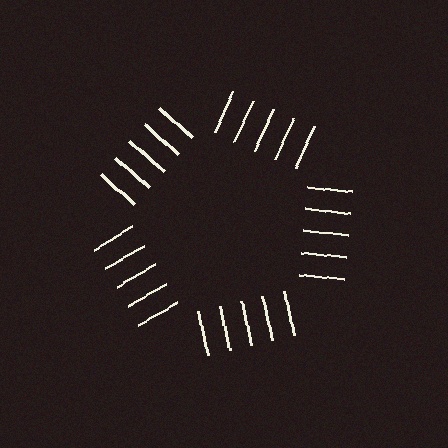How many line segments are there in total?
25 — 5 along each of the 5 edges.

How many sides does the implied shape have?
5 sides — the line-ends trace a pentagon.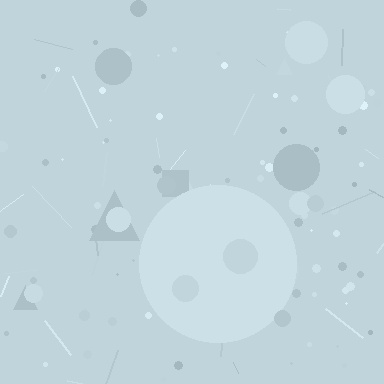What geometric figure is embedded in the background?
A circle is embedded in the background.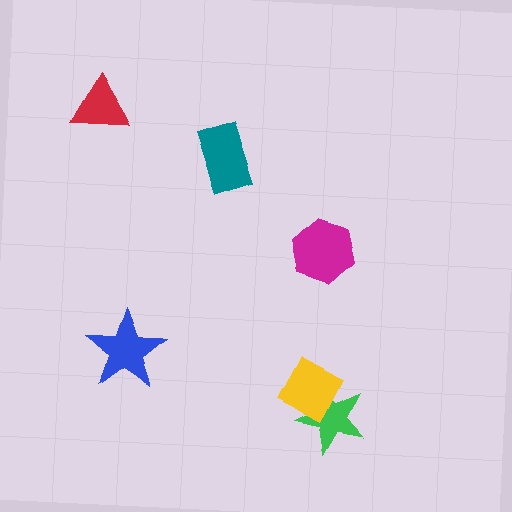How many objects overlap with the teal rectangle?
0 objects overlap with the teal rectangle.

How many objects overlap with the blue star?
0 objects overlap with the blue star.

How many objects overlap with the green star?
1 object overlaps with the green star.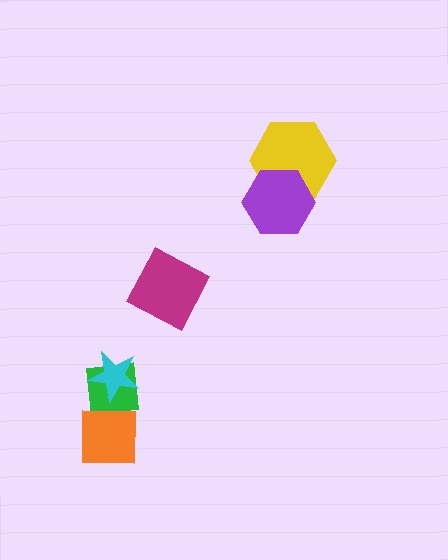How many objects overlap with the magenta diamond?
0 objects overlap with the magenta diamond.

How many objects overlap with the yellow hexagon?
1 object overlaps with the yellow hexagon.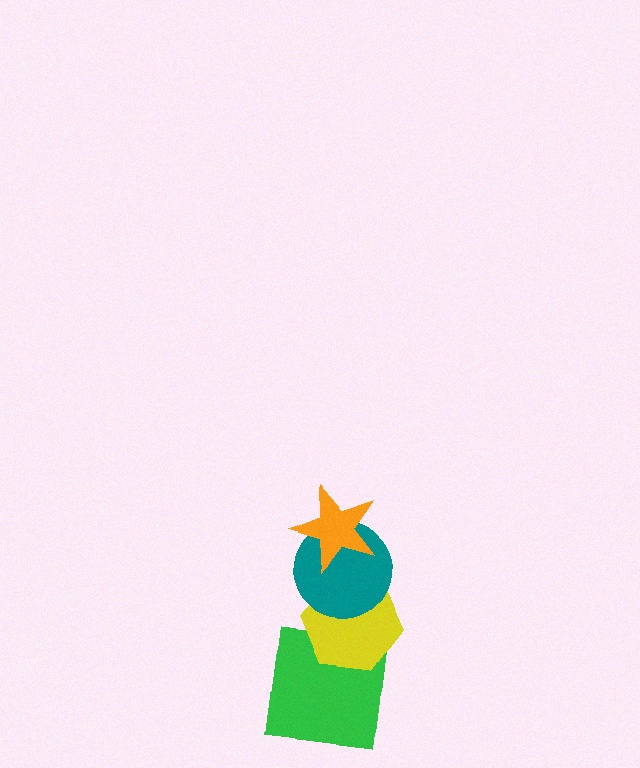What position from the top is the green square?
The green square is 4th from the top.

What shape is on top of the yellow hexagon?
The teal circle is on top of the yellow hexagon.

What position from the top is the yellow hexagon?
The yellow hexagon is 3rd from the top.